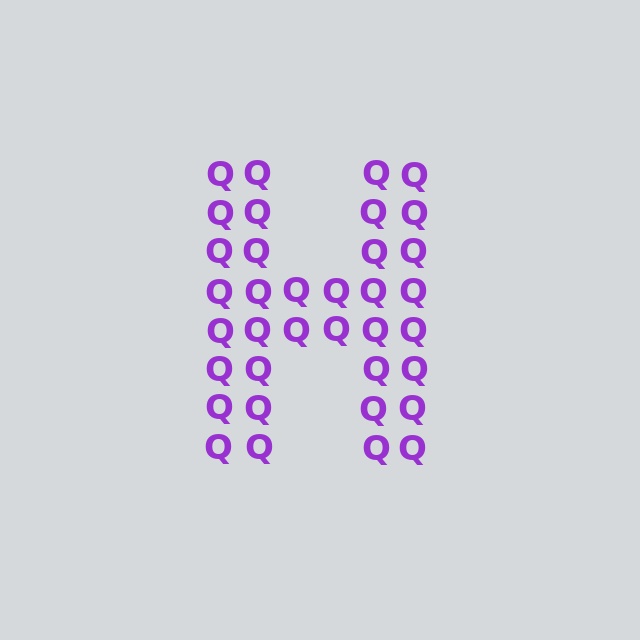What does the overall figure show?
The overall figure shows the letter H.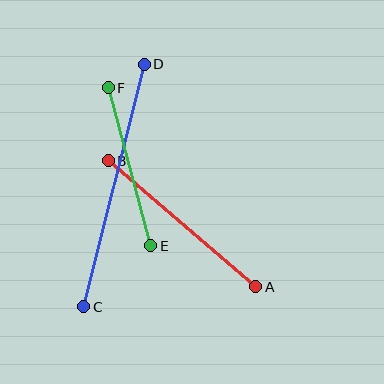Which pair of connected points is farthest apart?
Points C and D are farthest apart.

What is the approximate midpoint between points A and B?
The midpoint is at approximately (182, 224) pixels.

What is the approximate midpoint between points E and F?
The midpoint is at approximately (129, 167) pixels.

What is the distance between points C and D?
The distance is approximately 250 pixels.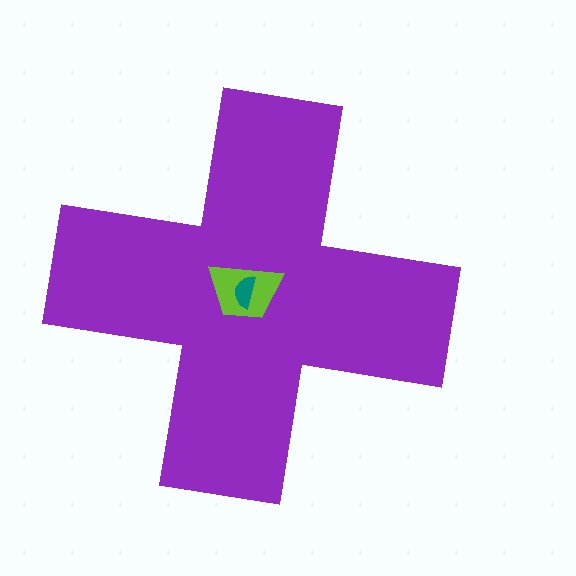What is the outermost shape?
The purple cross.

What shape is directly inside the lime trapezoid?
The teal semicircle.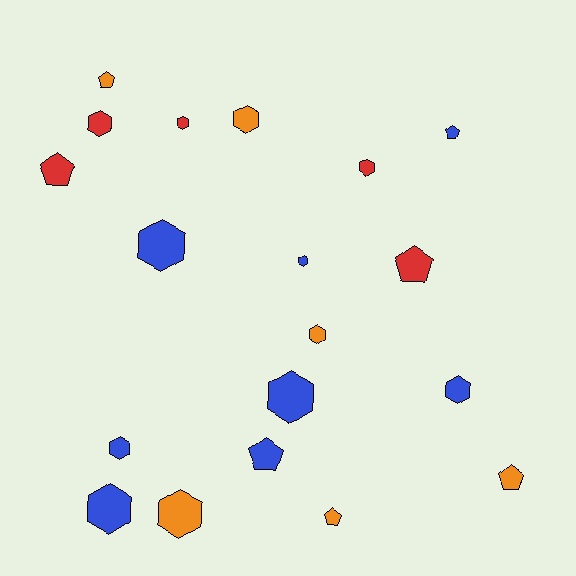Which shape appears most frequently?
Hexagon, with 12 objects.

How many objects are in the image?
There are 19 objects.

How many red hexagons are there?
There are 3 red hexagons.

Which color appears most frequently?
Blue, with 8 objects.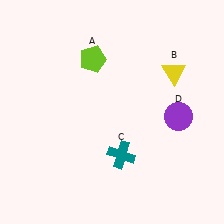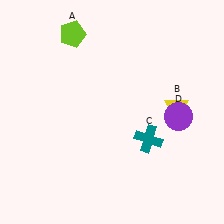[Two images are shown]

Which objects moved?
The objects that moved are: the lime pentagon (A), the yellow triangle (B), the teal cross (C).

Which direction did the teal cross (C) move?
The teal cross (C) moved right.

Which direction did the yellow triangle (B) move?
The yellow triangle (B) moved down.